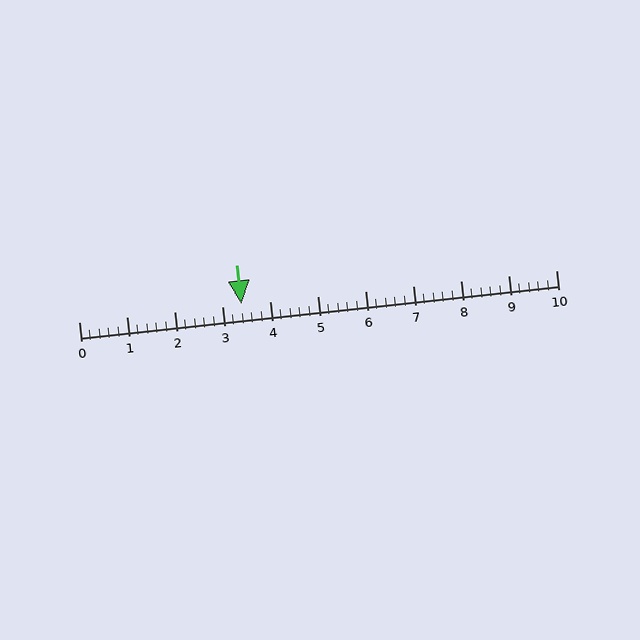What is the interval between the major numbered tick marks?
The major tick marks are spaced 1 units apart.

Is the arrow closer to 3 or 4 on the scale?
The arrow is closer to 3.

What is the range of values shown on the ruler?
The ruler shows values from 0 to 10.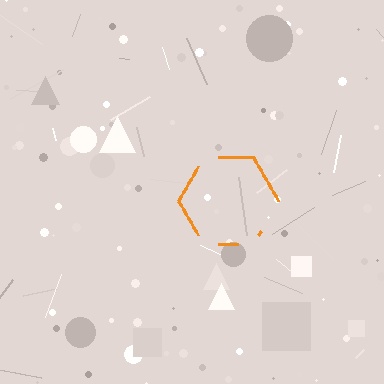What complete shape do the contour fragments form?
The contour fragments form a hexagon.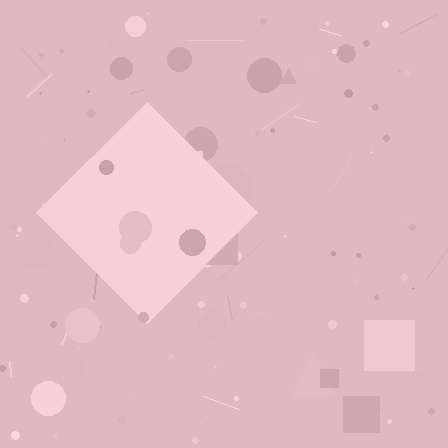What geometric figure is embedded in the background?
A diamond is embedded in the background.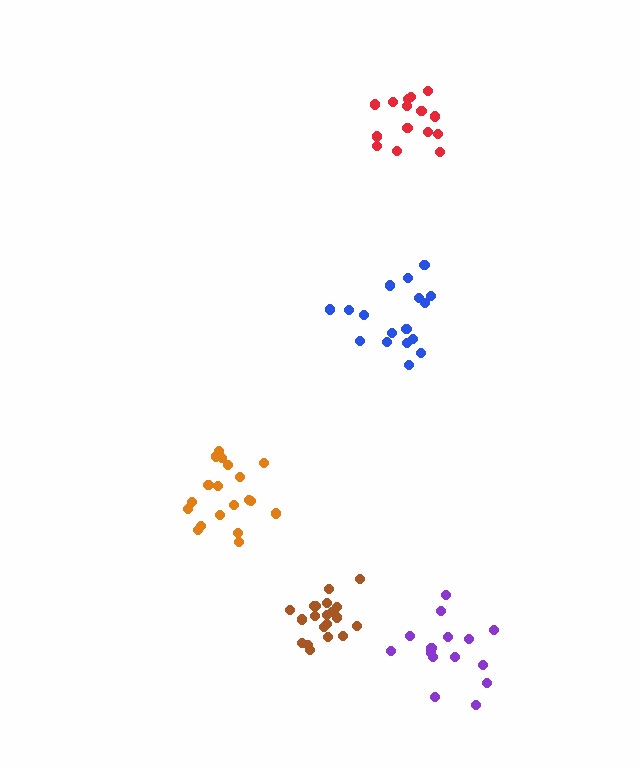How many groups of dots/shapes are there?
There are 5 groups.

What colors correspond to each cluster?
The clusters are colored: orange, blue, red, purple, brown.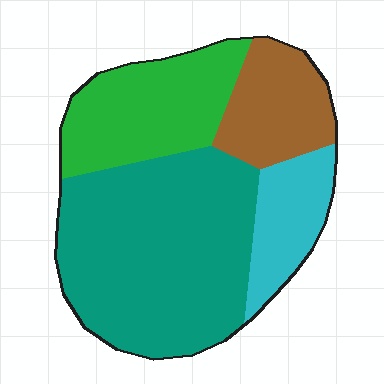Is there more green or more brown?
Green.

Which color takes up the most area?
Teal, at roughly 50%.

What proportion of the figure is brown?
Brown covers roughly 15% of the figure.